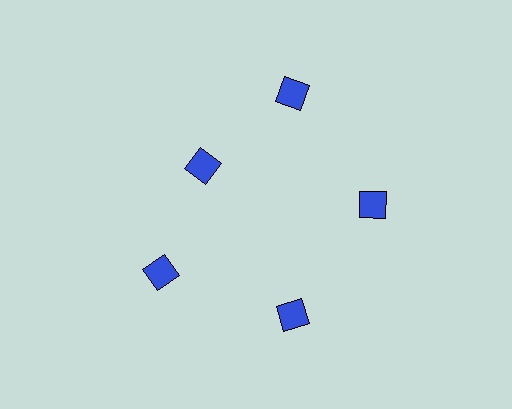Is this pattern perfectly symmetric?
No. The 5 blue diamonds are arranged in a ring, but one element near the 10 o'clock position is pulled inward toward the center, breaking the 5-fold rotational symmetry.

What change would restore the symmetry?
The symmetry would be restored by moving it outward, back onto the ring so that all 5 diamonds sit at equal angles and equal distance from the center.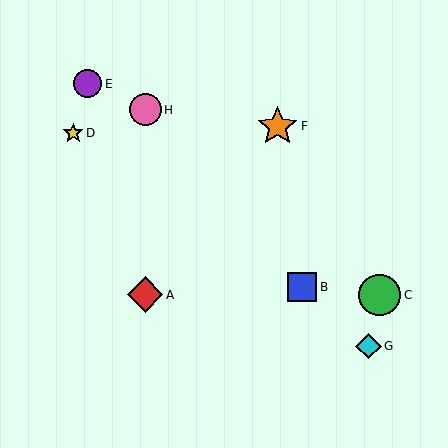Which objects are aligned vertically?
Objects A, H are aligned vertically.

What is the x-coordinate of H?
Object H is at x≈145.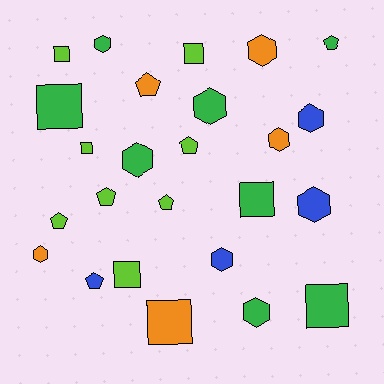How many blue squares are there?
There are no blue squares.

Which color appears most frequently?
Green, with 8 objects.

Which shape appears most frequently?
Hexagon, with 10 objects.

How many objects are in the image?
There are 25 objects.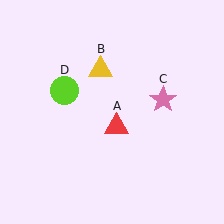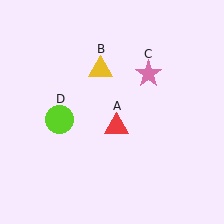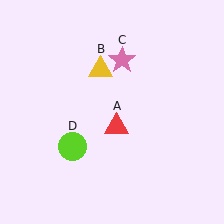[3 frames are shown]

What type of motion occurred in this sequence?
The pink star (object C), lime circle (object D) rotated counterclockwise around the center of the scene.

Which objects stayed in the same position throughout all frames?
Red triangle (object A) and yellow triangle (object B) remained stationary.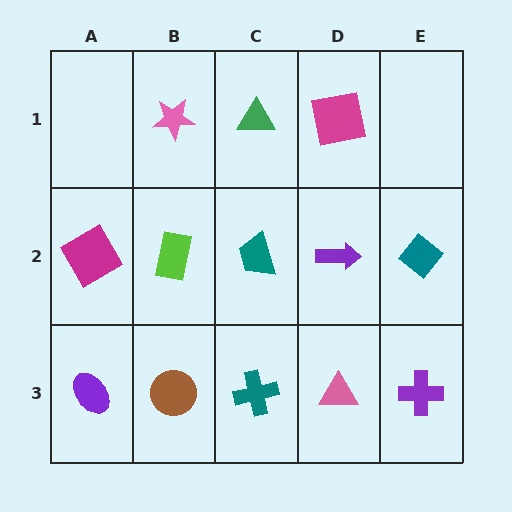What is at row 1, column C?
A green triangle.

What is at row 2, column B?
A lime rectangle.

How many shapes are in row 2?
5 shapes.